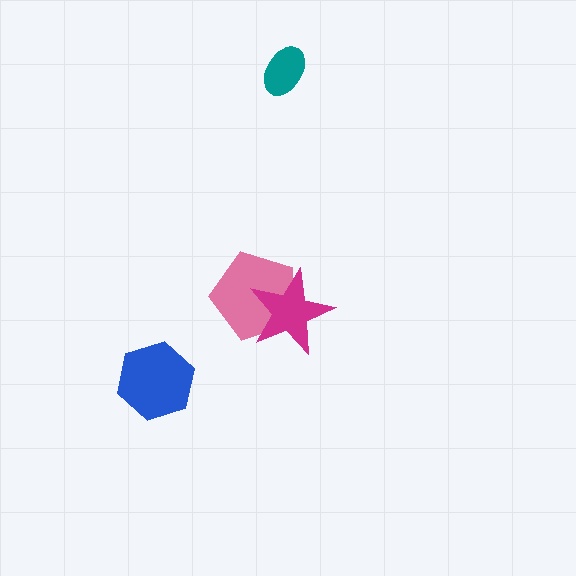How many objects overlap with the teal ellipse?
0 objects overlap with the teal ellipse.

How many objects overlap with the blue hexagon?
0 objects overlap with the blue hexagon.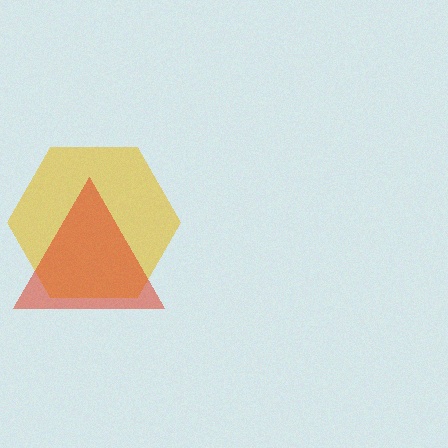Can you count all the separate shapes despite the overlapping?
Yes, there are 2 separate shapes.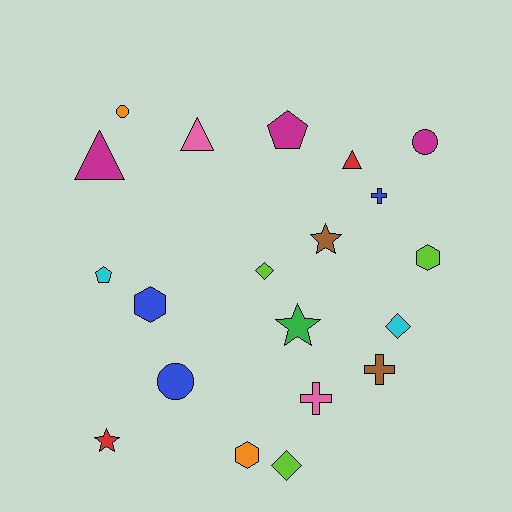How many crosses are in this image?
There are 3 crosses.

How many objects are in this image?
There are 20 objects.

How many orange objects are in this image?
There are 2 orange objects.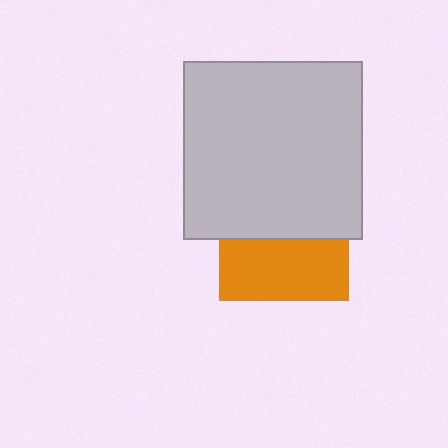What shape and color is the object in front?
The object in front is a light gray square.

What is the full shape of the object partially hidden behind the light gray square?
The partially hidden object is an orange square.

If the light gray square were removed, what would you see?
You would see the complete orange square.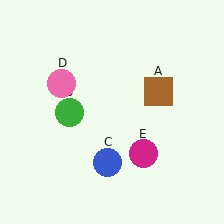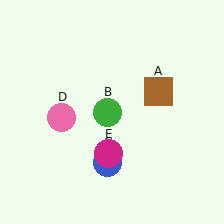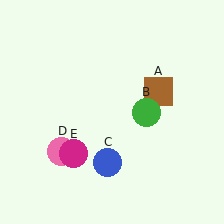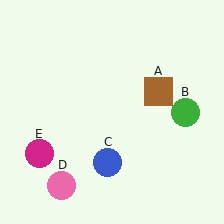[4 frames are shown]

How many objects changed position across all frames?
3 objects changed position: green circle (object B), pink circle (object D), magenta circle (object E).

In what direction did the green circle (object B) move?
The green circle (object B) moved right.